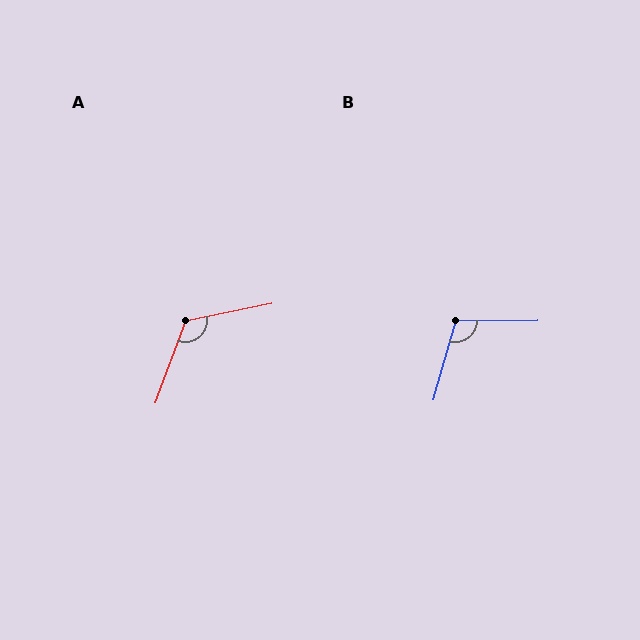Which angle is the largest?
A, at approximately 121 degrees.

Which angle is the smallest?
B, at approximately 106 degrees.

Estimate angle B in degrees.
Approximately 106 degrees.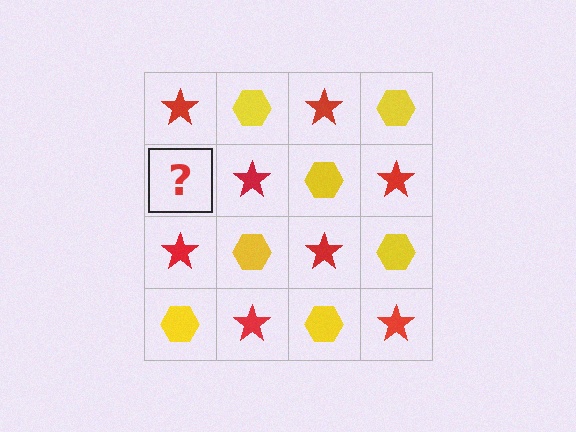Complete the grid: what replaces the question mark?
The question mark should be replaced with a yellow hexagon.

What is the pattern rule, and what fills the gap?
The rule is that it alternates red star and yellow hexagon in a checkerboard pattern. The gap should be filled with a yellow hexagon.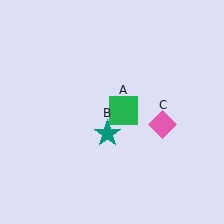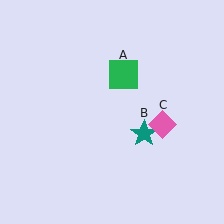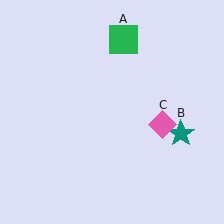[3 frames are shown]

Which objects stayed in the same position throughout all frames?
Pink diamond (object C) remained stationary.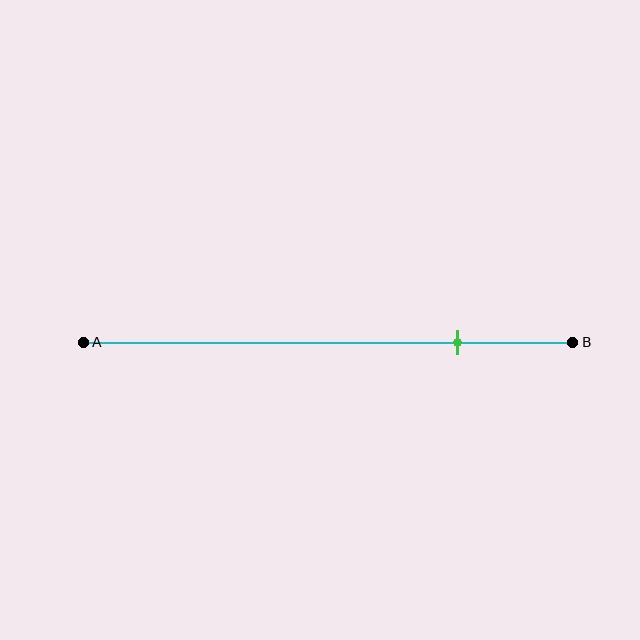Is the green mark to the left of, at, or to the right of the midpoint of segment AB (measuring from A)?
The green mark is to the right of the midpoint of segment AB.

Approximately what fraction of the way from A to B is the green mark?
The green mark is approximately 75% of the way from A to B.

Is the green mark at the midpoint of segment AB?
No, the mark is at about 75% from A, not at the 50% midpoint.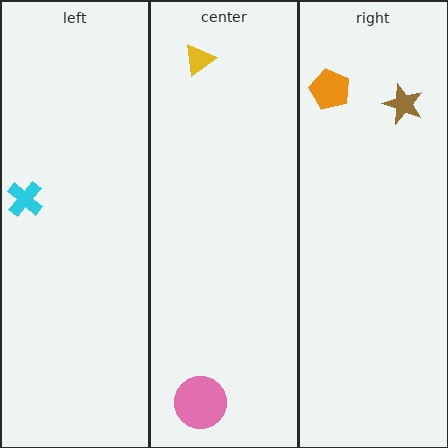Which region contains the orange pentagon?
The right region.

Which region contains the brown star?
The right region.